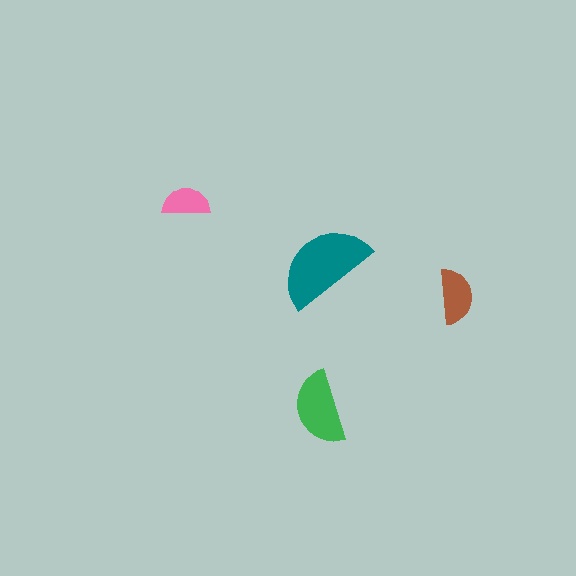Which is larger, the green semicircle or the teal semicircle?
The teal one.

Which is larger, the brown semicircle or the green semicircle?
The green one.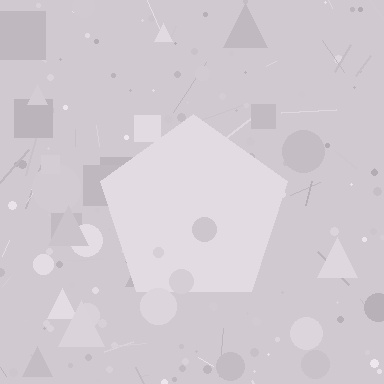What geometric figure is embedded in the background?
A pentagon is embedded in the background.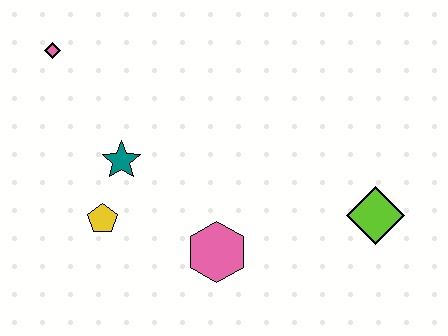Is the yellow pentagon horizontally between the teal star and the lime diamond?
No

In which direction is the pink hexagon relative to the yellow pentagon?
The pink hexagon is to the right of the yellow pentagon.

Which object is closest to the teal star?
The yellow pentagon is closest to the teal star.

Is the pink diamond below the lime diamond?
No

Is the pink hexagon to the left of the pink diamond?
No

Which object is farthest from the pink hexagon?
The pink diamond is farthest from the pink hexagon.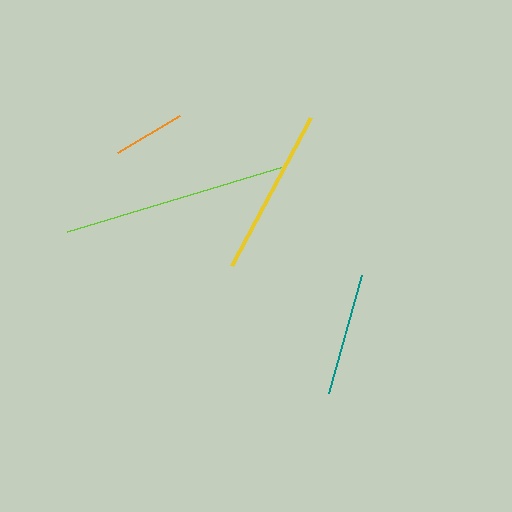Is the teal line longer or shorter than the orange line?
The teal line is longer than the orange line.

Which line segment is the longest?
The lime line is the longest at approximately 226 pixels.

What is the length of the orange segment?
The orange segment is approximately 72 pixels long.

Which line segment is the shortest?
The orange line is the shortest at approximately 72 pixels.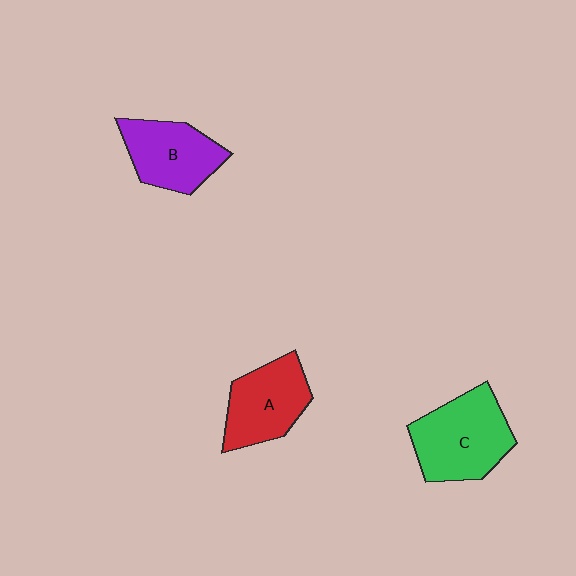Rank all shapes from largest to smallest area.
From largest to smallest: C (green), A (red), B (purple).